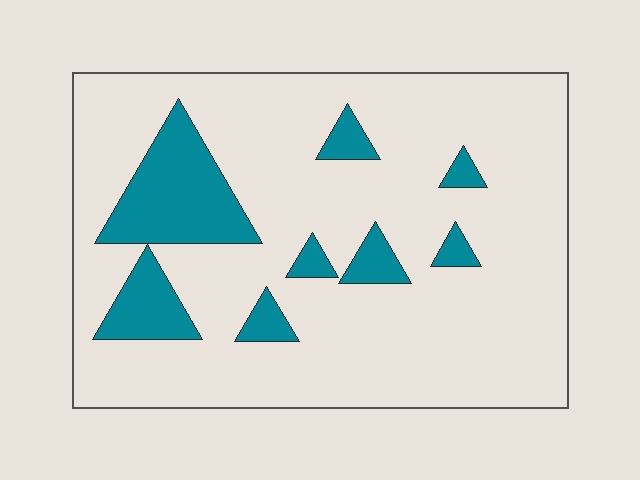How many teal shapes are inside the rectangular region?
8.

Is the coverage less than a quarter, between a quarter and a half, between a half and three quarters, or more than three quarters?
Less than a quarter.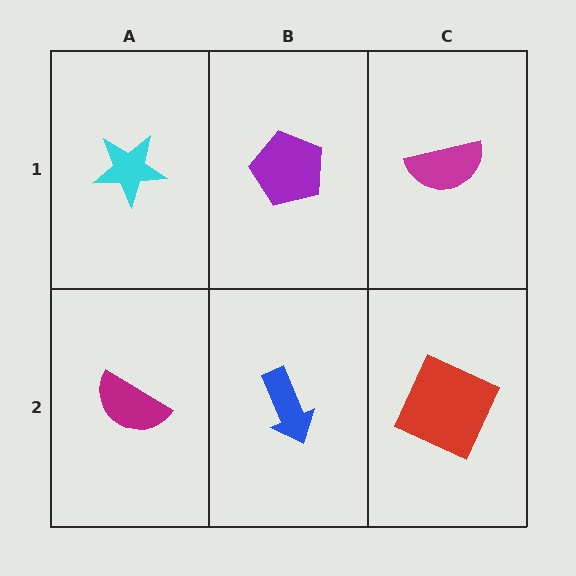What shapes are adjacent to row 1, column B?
A blue arrow (row 2, column B), a cyan star (row 1, column A), a magenta semicircle (row 1, column C).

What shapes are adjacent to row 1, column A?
A magenta semicircle (row 2, column A), a purple pentagon (row 1, column B).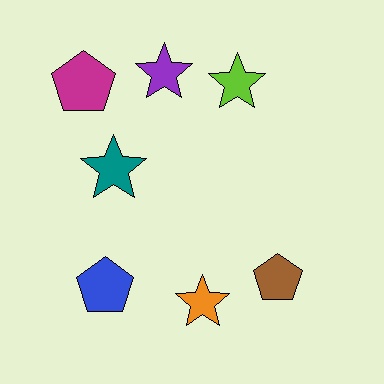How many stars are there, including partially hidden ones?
There are 4 stars.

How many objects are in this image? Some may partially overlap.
There are 7 objects.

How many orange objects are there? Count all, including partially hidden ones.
There is 1 orange object.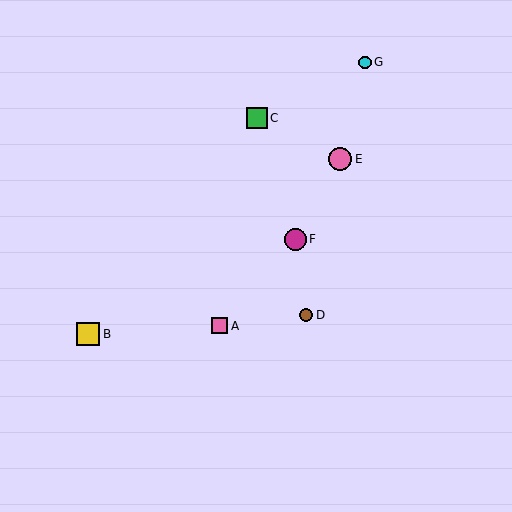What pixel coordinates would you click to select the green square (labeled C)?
Click at (257, 118) to select the green square C.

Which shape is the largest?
The pink circle (labeled E) is the largest.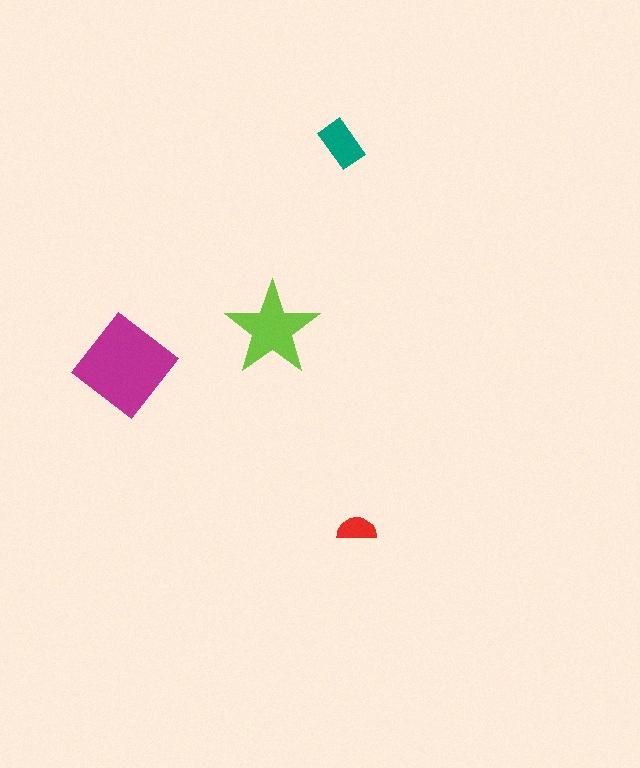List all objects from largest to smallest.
The magenta diamond, the lime star, the teal rectangle, the red semicircle.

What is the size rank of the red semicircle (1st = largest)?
4th.